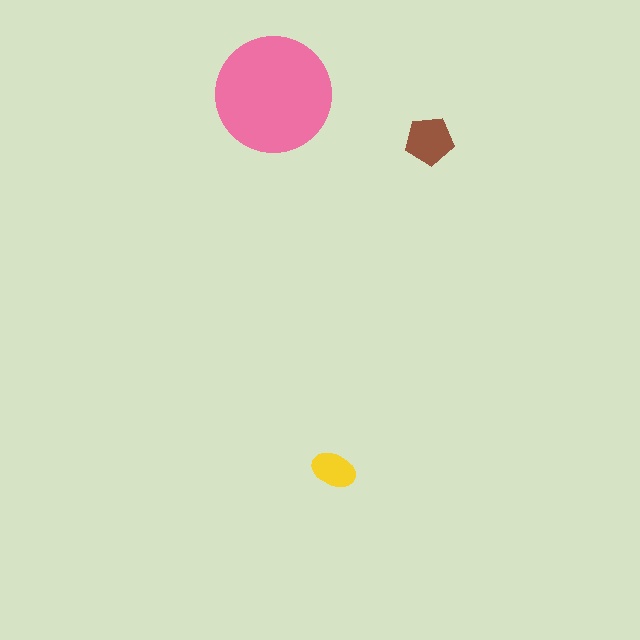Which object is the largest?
The pink circle.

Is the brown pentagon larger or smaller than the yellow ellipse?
Larger.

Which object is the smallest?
The yellow ellipse.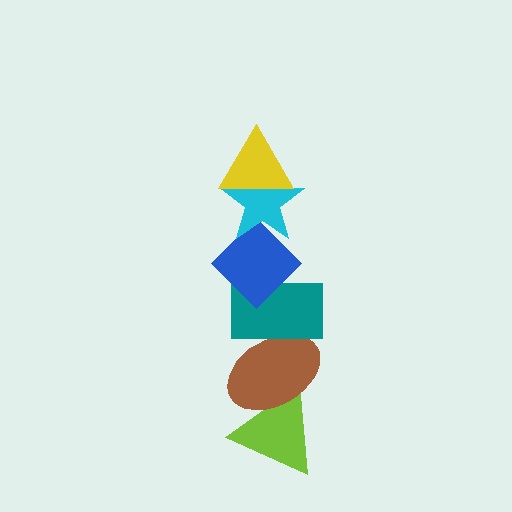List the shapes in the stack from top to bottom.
From top to bottom: the yellow triangle, the cyan star, the blue diamond, the teal rectangle, the brown ellipse, the lime triangle.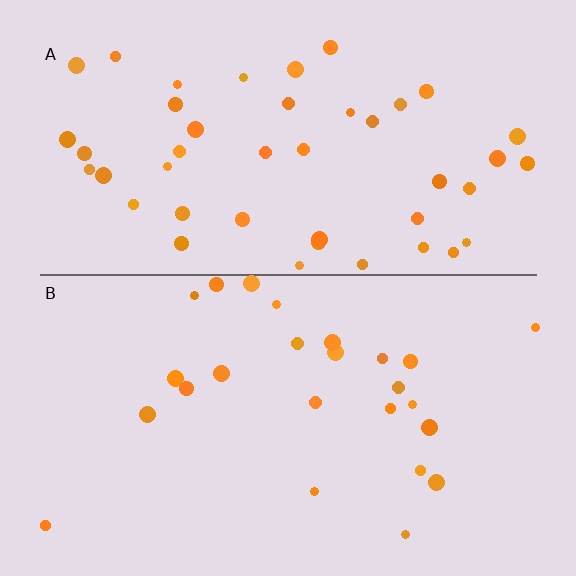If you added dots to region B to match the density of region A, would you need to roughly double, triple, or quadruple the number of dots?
Approximately double.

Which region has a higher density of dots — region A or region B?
A (the top).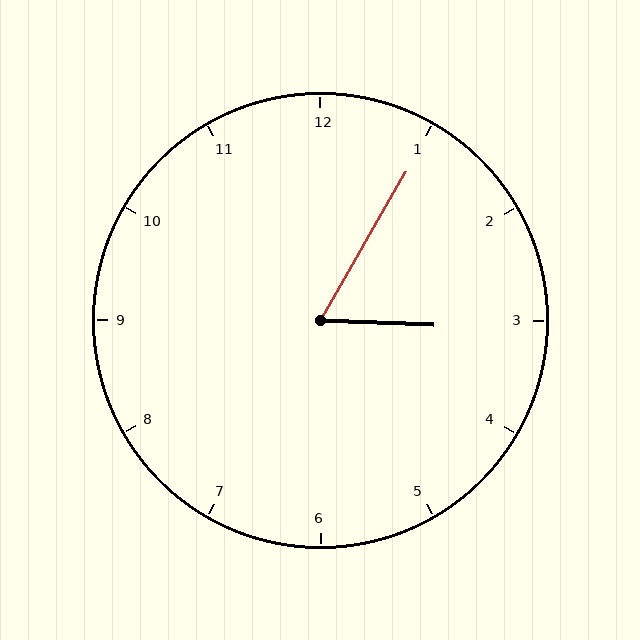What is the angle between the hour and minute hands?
Approximately 62 degrees.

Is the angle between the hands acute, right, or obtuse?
It is acute.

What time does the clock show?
3:05.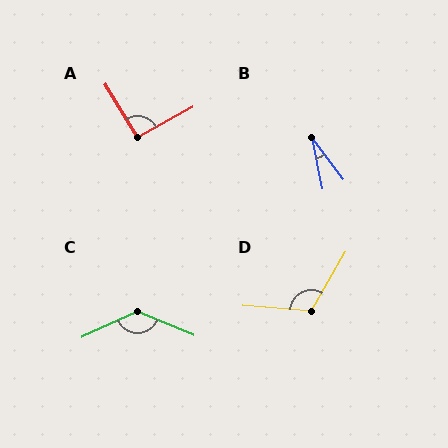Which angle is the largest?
C, at approximately 133 degrees.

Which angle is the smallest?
B, at approximately 26 degrees.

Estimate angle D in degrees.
Approximately 115 degrees.